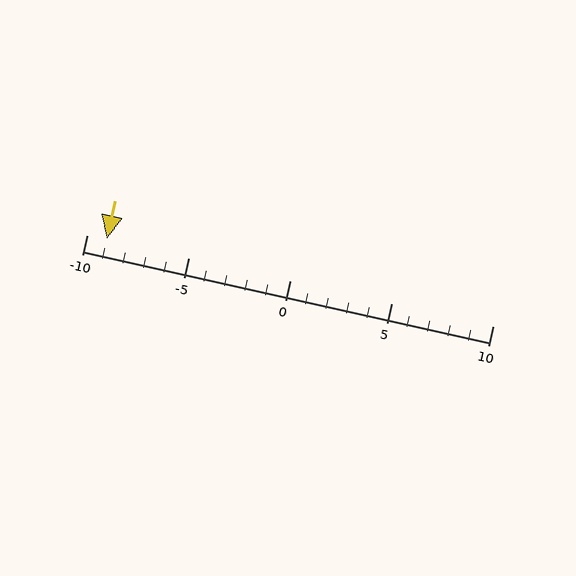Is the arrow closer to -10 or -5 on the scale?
The arrow is closer to -10.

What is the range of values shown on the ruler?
The ruler shows values from -10 to 10.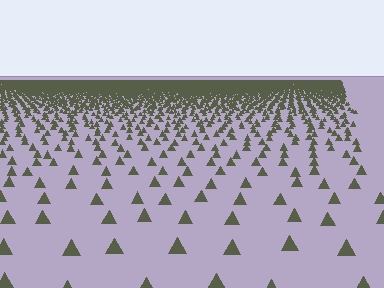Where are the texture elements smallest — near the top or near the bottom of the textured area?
Near the top.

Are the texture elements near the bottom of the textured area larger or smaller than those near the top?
Larger. Near the bottom, elements are closer to the viewer and appear at a bigger on-screen size.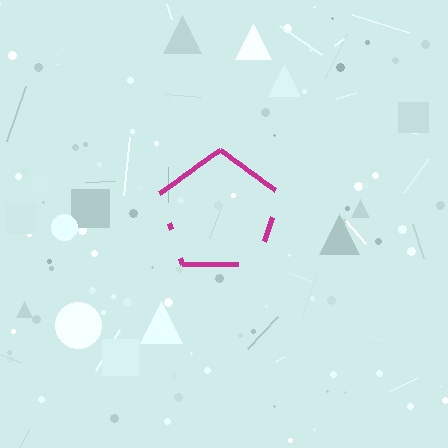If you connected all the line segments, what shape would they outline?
They would outline a pentagon.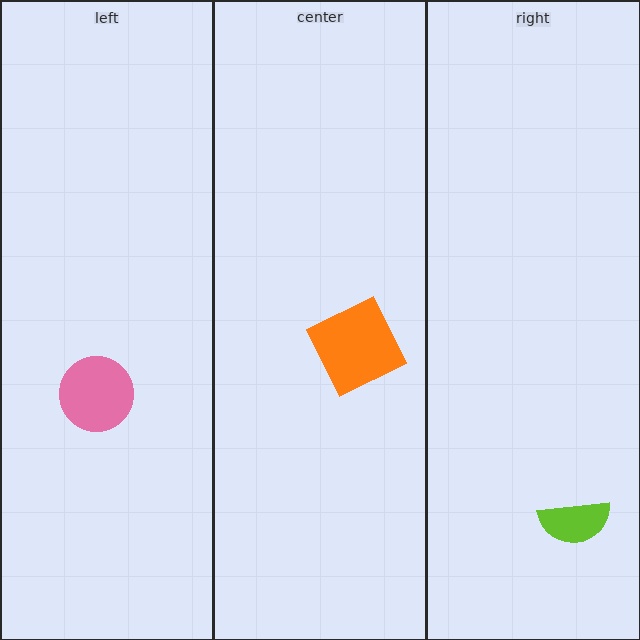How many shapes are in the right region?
1.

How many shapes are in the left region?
1.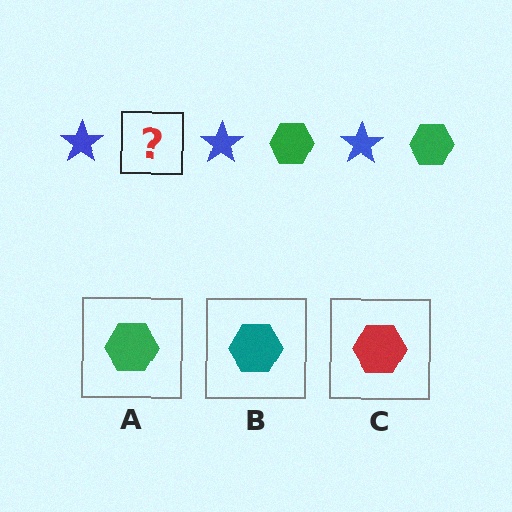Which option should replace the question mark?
Option A.